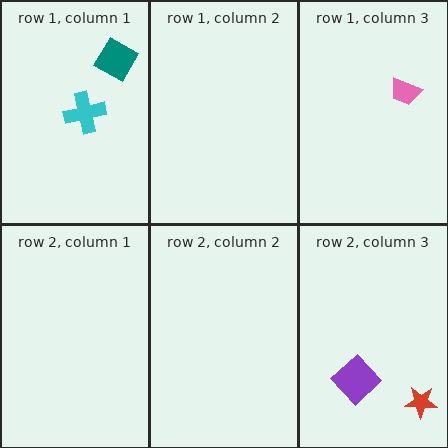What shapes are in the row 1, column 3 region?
The pink trapezoid.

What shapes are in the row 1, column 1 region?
The teal square, the cyan cross.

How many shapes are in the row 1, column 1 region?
2.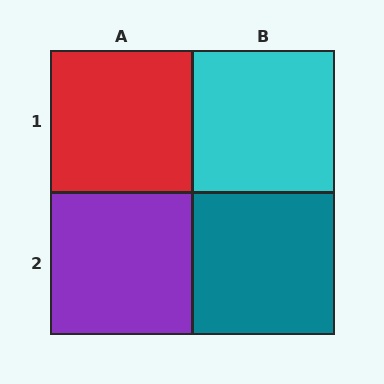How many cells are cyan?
1 cell is cyan.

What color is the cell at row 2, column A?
Purple.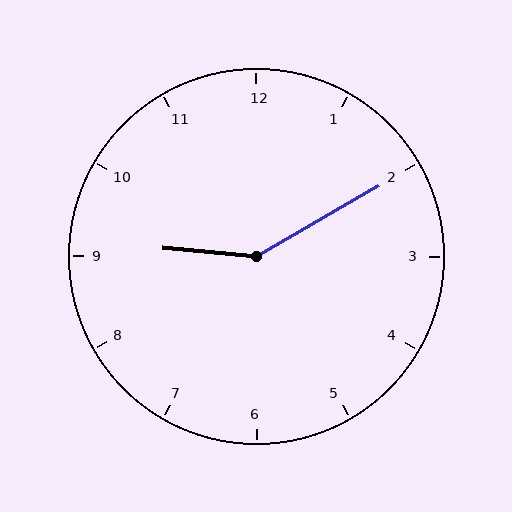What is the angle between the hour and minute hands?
Approximately 145 degrees.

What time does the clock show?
9:10.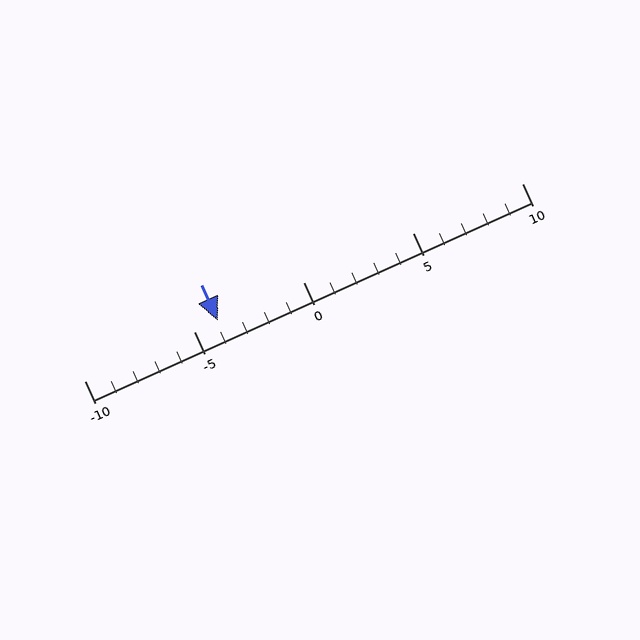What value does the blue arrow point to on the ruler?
The blue arrow points to approximately -4.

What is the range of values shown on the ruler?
The ruler shows values from -10 to 10.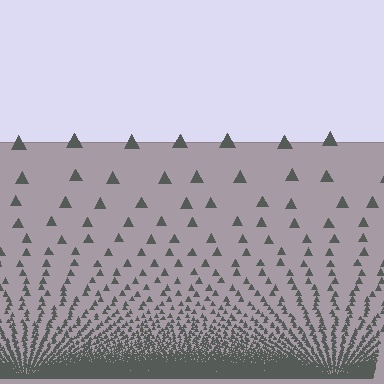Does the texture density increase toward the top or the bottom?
Density increases toward the bottom.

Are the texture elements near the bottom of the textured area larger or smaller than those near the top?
Smaller. The gradient is inverted — elements near the bottom are smaller and denser.